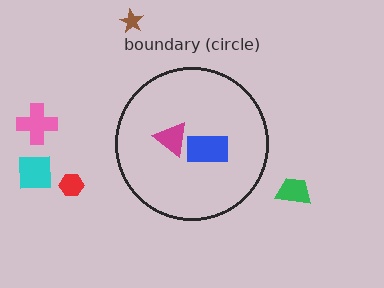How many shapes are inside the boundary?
2 inside, 5 outside.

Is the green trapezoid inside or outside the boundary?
Outside.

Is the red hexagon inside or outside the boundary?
Outside.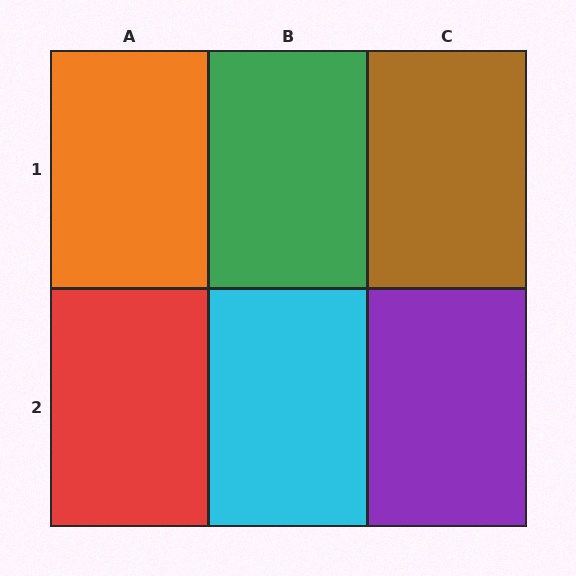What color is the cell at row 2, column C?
Purple.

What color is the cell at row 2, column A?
Red.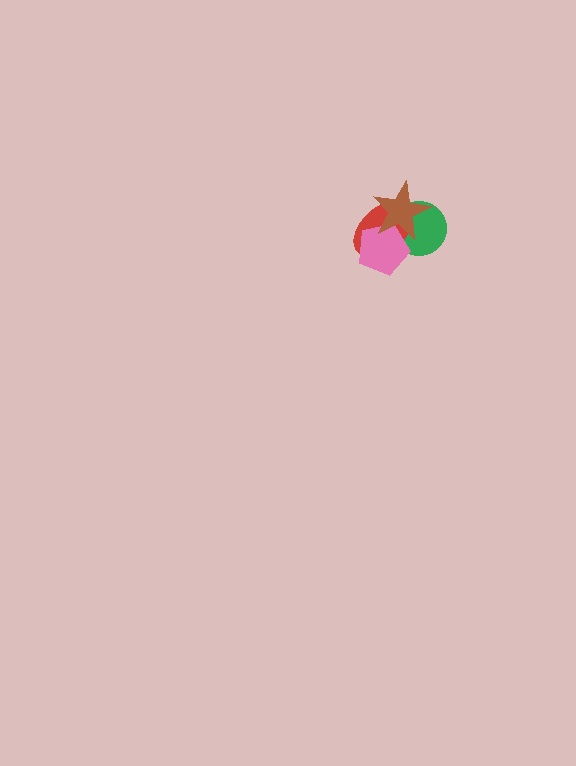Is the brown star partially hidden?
No, no other shape covers it.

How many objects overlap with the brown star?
3 objects overlap with the brown star.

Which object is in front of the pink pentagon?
The brown star is in front of the pink pentagon.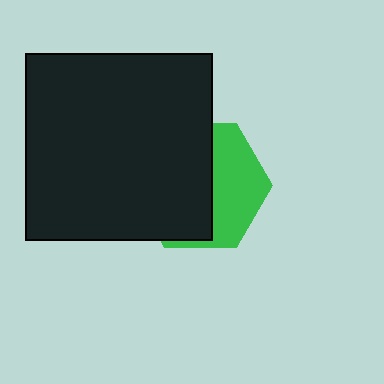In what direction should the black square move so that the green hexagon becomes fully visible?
The black square should move left. That is the shortest direction to clear the overlap and leave the green hexagon fully visible.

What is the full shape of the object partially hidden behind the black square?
The partially hidden object is a green hexagon.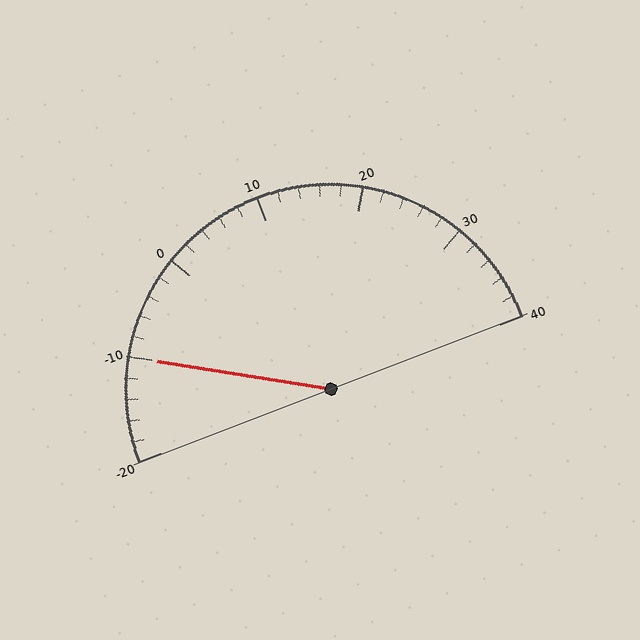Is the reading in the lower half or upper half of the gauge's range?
The reading is in the lower half of the range (-20 to 40).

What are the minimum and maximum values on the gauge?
The gauge ranges from -20 to 40.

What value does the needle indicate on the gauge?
The needle indicates approximately -10.